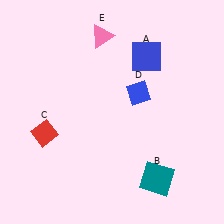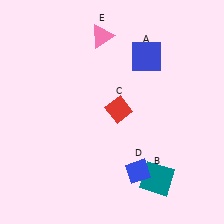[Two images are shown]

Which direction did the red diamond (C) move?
The red diamond (C) moved right.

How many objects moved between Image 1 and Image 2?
2 objects moved between the two images.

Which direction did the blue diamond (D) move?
The blue diamond (D) moved down.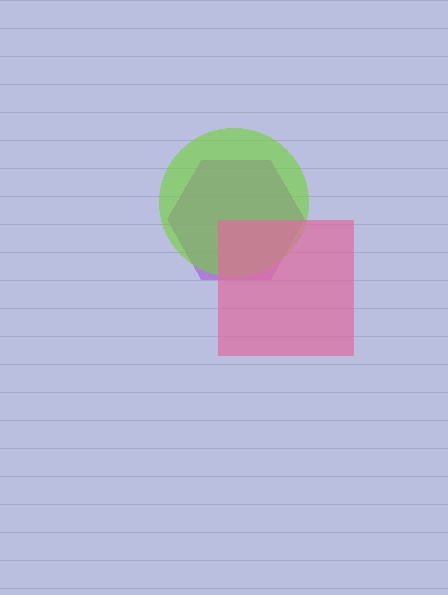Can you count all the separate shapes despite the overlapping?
Yes, there are 3 separate shapes.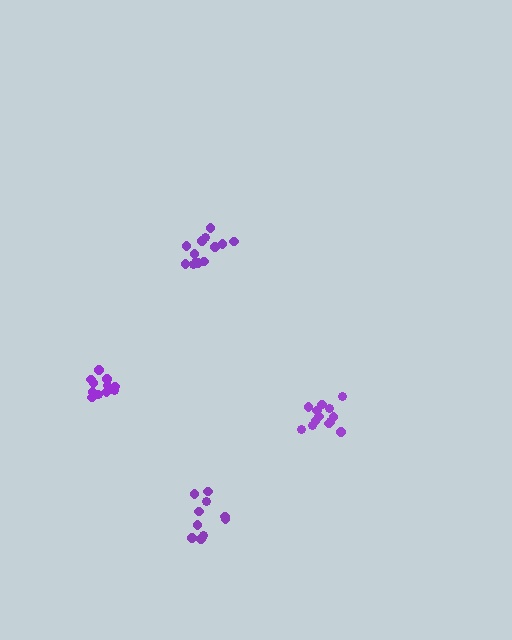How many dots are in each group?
Group 1: 13 dots, Group 2: 14 dots, Group 3: 11 dots, Group 4: 10 dots (48 total).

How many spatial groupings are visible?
There are 4 spatial groupings.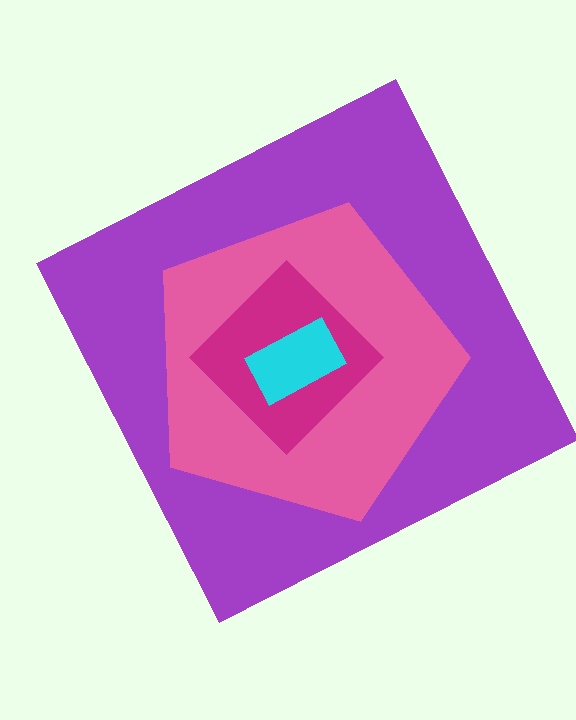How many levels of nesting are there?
4.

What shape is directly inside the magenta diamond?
The cyan rectangle.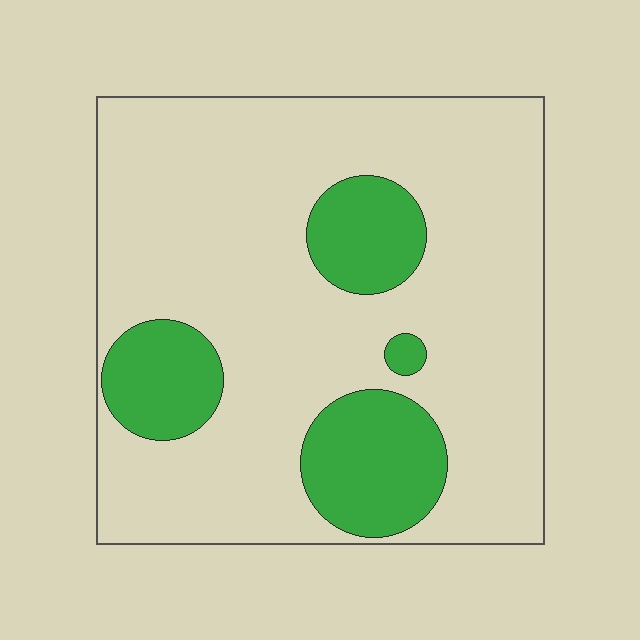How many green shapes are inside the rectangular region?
4.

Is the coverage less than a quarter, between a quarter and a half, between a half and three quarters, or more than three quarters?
Less than a quarter.